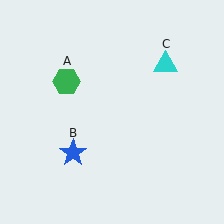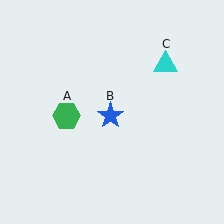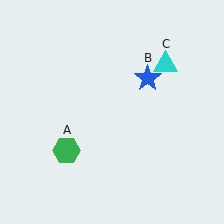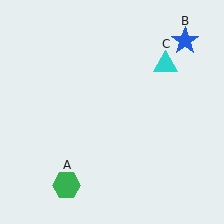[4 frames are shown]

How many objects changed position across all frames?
2 objects changed position: green hexagon (object A), blue star (object B).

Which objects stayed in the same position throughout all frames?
Cyan triangle (object C) remained stationary.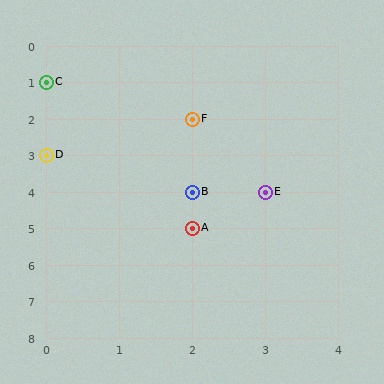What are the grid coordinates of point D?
Point D is at grid coordinates (0, 3).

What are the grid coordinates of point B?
Point B is at grid coordinates (2, 4).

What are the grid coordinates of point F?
Point F is at grid coordinates (2, 2).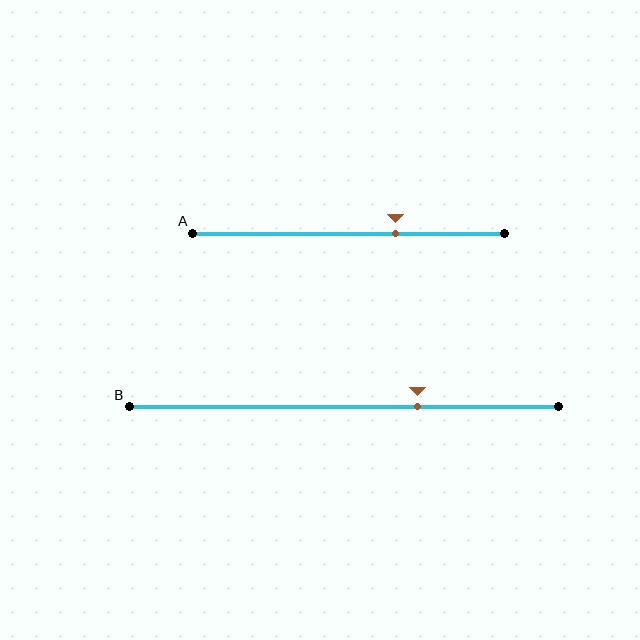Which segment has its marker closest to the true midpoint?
Segment A has its marker closest to the true midpoint.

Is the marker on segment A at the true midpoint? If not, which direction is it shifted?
No, the marker on segment A is shifted to the right by about 15% of the segment length.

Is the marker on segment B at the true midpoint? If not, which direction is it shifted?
No, the marker on segment B is shifted to the right by about 17% of the segment length.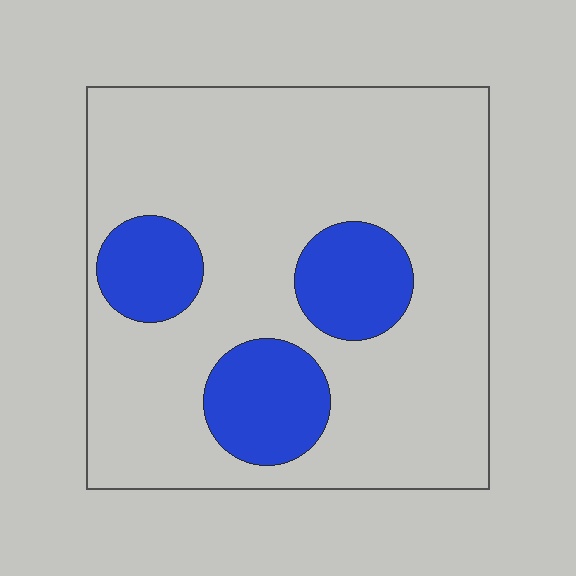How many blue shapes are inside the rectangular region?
3.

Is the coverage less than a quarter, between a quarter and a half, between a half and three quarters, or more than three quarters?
Less than a quarter.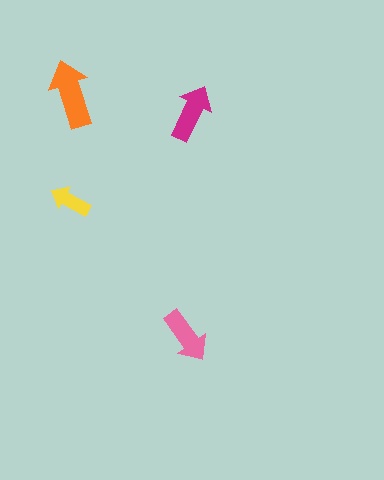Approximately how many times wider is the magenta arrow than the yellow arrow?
About 1.5 times wider.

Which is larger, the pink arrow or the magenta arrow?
The magenta one.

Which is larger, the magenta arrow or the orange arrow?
The orange one.